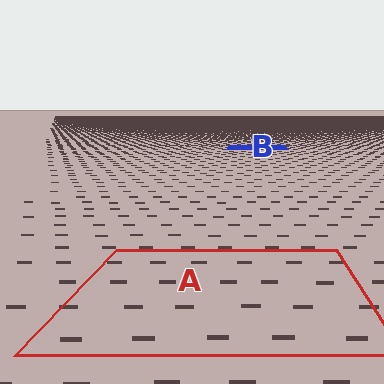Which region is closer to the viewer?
Region A is closer. The texture elements there are larger and more spread out.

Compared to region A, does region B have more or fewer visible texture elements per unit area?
Region B has more texture elements per unit area — they are packed more densely because it is farther away.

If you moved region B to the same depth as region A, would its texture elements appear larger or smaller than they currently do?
They would appear larger. At a closer depth, the same texture elements are projected at a bigger on-screen size.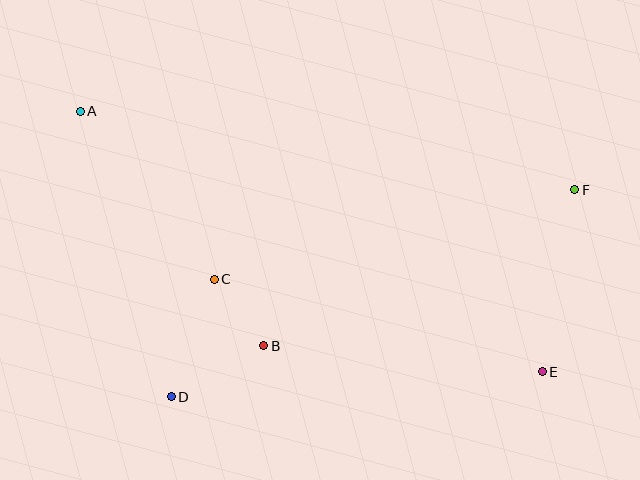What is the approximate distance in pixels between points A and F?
The distance between A and F is approximately 501 pixels.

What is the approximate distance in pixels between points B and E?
The distance between B and E is approximately 280 pixels.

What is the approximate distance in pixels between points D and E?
The distance between D and E is approximately 372 pixels.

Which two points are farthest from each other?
Points A and E are farthest from each other.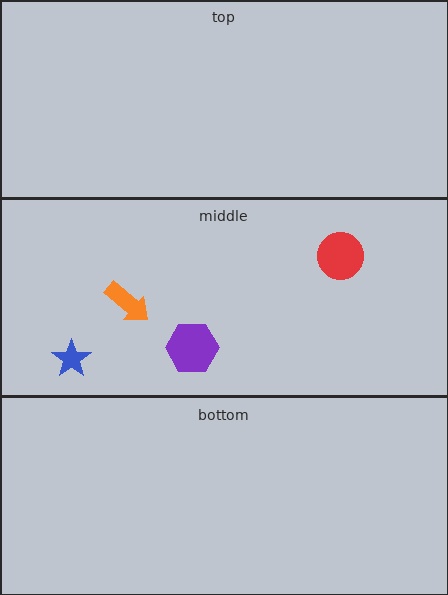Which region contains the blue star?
The middle region.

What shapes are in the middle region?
The blue star, the purple hexagon, the orange arrow, the red circle.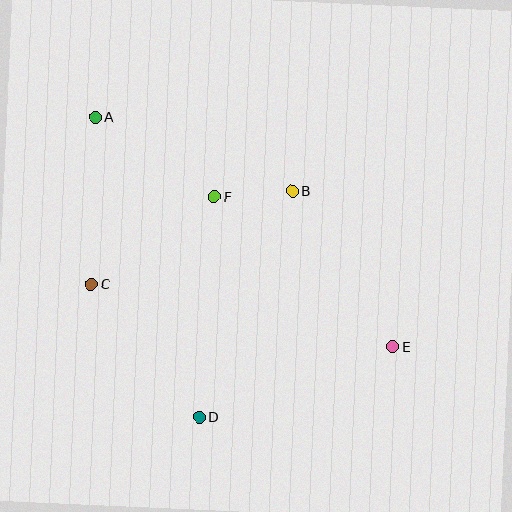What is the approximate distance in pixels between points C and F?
The distance between C and F is approximately 151 pixels.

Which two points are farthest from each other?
Points A and E are farthest from each other.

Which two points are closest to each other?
Points B and F are closest to each other.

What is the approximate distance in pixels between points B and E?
The distance between B and E is approximately 185 pixels.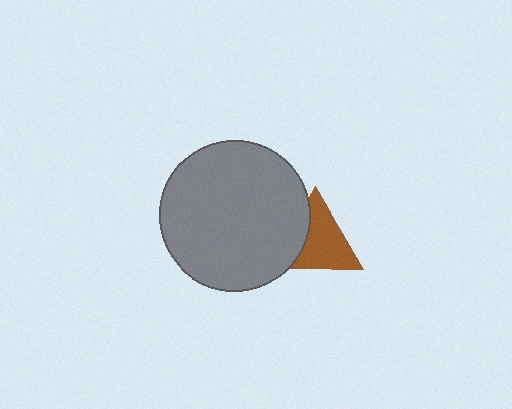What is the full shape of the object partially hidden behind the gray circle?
The partially hidden object is a brown triangle.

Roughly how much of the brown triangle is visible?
Most of it is visible (roughly 69%).